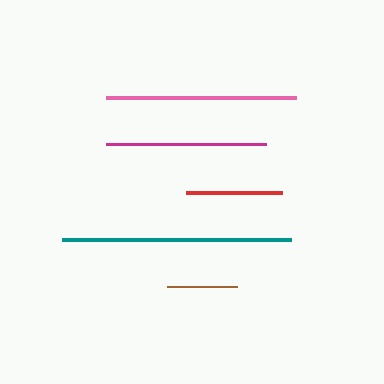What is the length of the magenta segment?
The magenta segment is approximately 160 pixels long.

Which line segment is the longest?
The teal line is the longest at approximately 229 pixels.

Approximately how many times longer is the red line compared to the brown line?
The red line is approximately 1.4 times the length of the brown line.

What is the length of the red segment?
The red segment is approximately 96 pixels long.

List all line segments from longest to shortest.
From longest to shortest: teal, pink, magenta, red, brown.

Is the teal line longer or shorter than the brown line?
The teal line is longer than the brown line.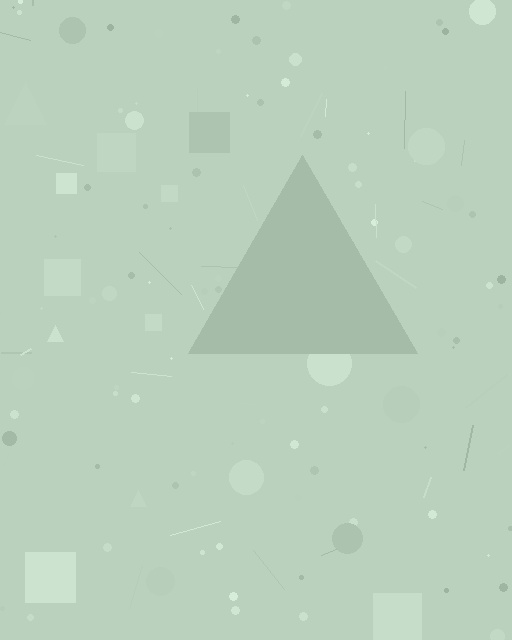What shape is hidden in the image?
A triangle is hidden in the image.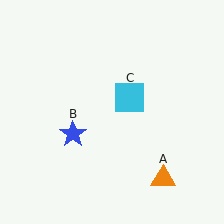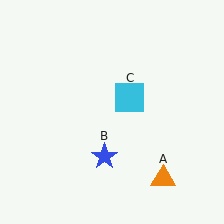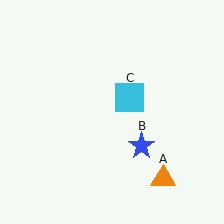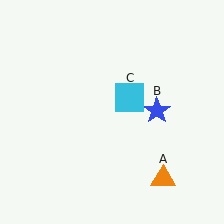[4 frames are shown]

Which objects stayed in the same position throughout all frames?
Orange triangle (object A) and cyan square (object C) remained stationary.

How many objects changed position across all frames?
1 object changed position: blue star (object B).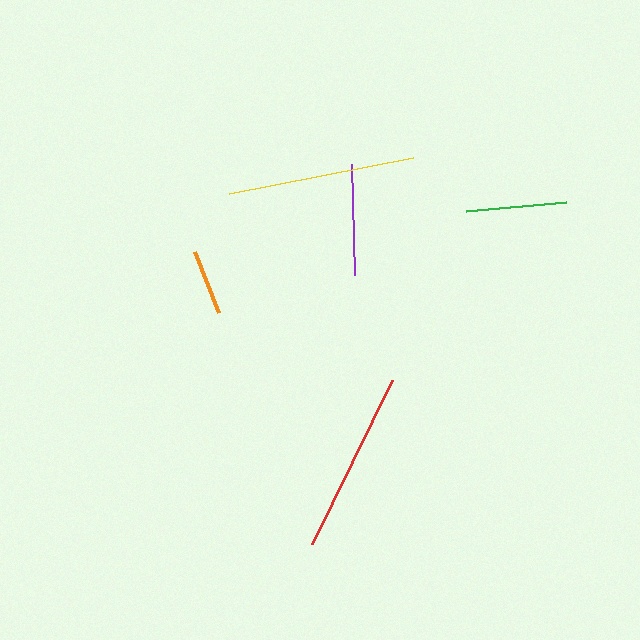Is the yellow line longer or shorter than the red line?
The yellow line is longer than the red line.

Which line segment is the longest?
The yellow line is the longest at approximately 188 pixels.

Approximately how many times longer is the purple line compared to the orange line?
The purple line is approximately 1.7 times the length of the orange line.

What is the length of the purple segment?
The purple segment is approximately 111 pixels long.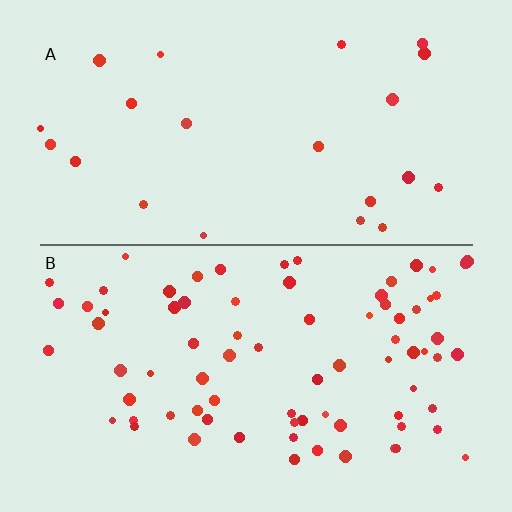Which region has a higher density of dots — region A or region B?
B (the bottom).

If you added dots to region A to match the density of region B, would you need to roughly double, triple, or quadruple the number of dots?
Approximately quadruple.